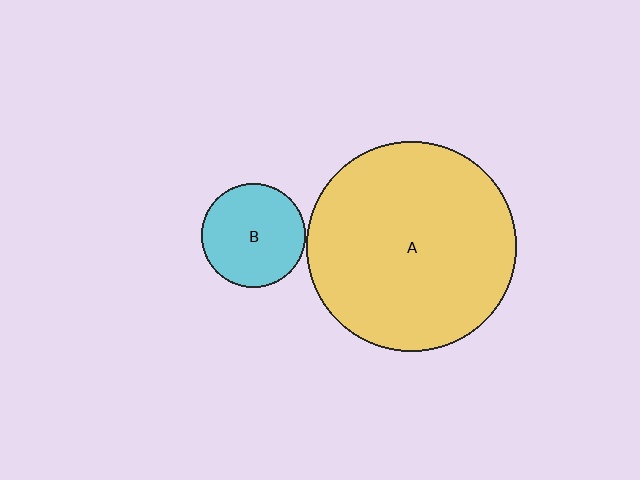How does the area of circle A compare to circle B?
Approximately 4.1 times.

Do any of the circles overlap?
No, none of the circles overlap.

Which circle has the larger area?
Circle A (yellow).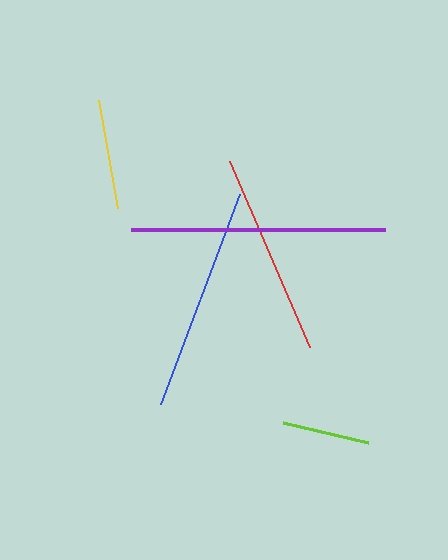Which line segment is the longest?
The purple line is the longest at approximately 255 pixels.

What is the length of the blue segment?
The blue segment is approximately 225 pixels long.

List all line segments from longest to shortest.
From longest to shortest: purple, blue, red, yellow, lime.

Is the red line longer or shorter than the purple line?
The purple line is longer than the red line.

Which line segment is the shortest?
The lime line is the shortest at approximately 87 pixels.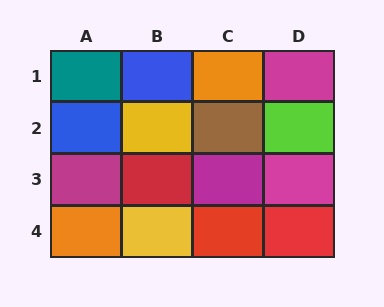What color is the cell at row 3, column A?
Magenta.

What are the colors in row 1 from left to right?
Teal, blue, orange, magenta.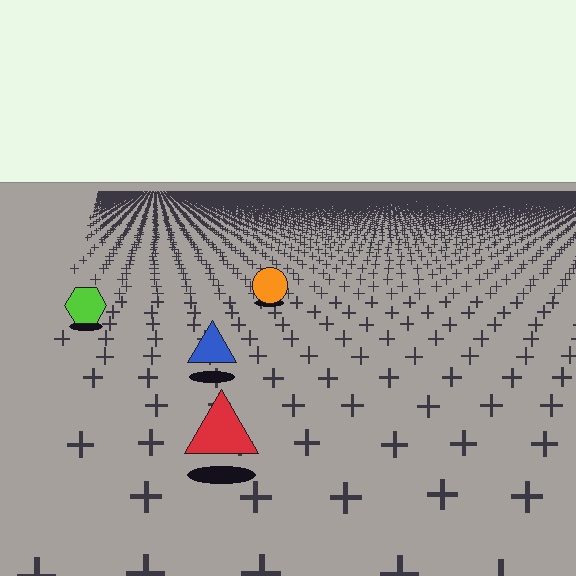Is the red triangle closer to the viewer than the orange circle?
Yes. The red triangle is closer — you can tell from the texture gradient: the ground texture is coarser near it.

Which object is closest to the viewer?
The red triangle is closest. The texture marks near it are larger and more spread out.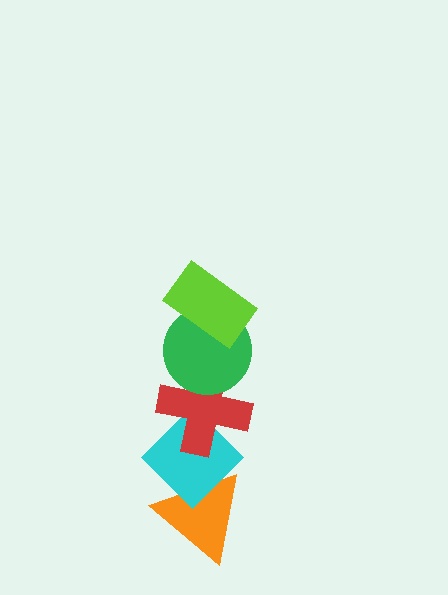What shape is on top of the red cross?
The green circle is on top of the red cross.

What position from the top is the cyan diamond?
The cyan diamond is 4th from the top.